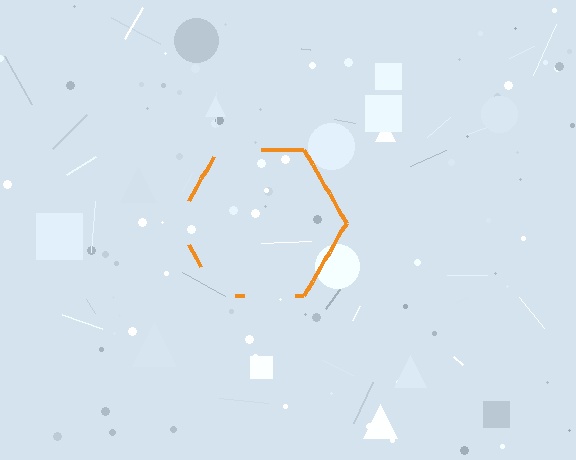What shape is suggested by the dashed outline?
The dashed outline suggests a hexagon.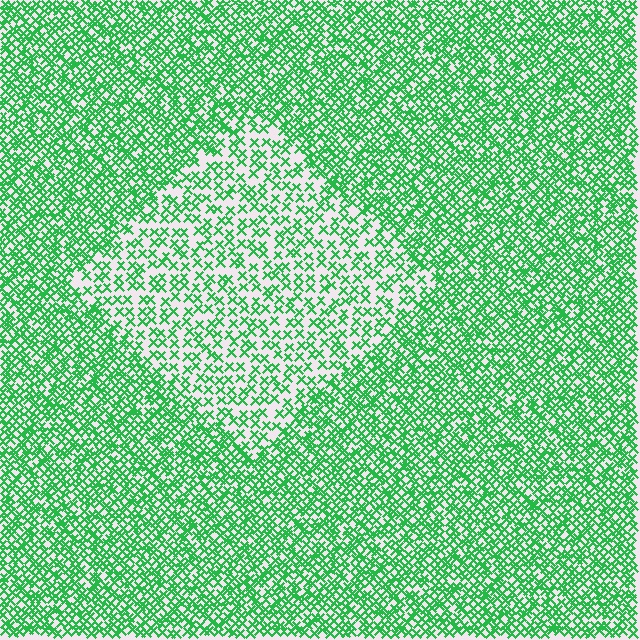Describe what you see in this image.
The image contains small green elements arranged at two different densities. A diamond-shaped region is visible where the elements are less densely packed than the surrounding area.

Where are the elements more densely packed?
The elements are more densely packed outside the diamond boundary.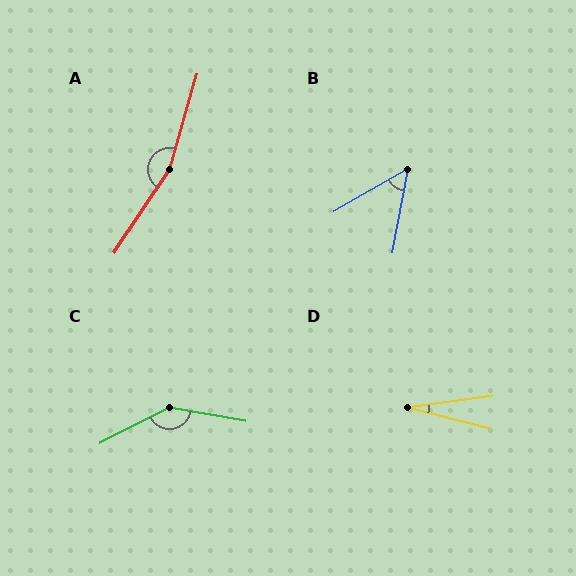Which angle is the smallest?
D, at approximately 22 degrees.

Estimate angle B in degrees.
Approximately 49 degrees.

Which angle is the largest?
A, at approximately 162 degrees.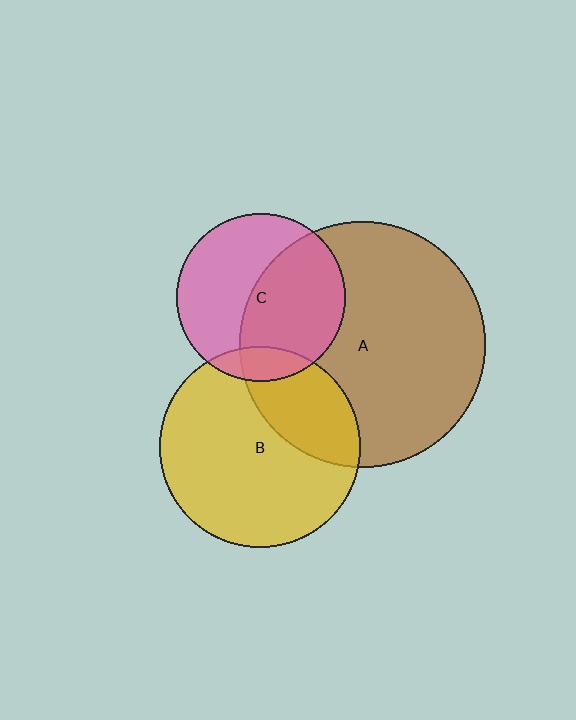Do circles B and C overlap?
Yes.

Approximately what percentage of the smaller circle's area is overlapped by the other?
Approximately 10%.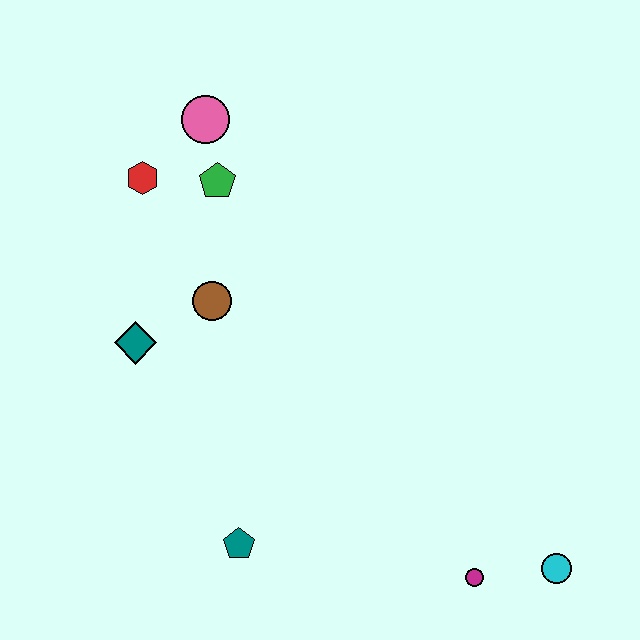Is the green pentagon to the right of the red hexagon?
Yes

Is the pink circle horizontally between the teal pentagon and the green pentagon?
No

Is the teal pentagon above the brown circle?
No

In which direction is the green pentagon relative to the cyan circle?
The green pentagon is above the cyan circle.